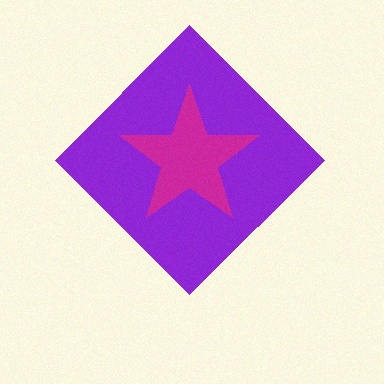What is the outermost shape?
The purple diamond.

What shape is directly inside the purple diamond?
The magenta star.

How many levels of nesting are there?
2.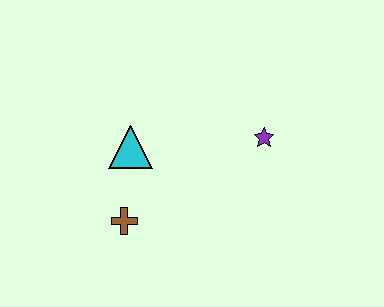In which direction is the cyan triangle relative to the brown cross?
The cyan triangle is above the brown cross.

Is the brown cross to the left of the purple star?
Yes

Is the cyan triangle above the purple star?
No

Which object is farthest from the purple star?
The brown cross is farthest from the purple star.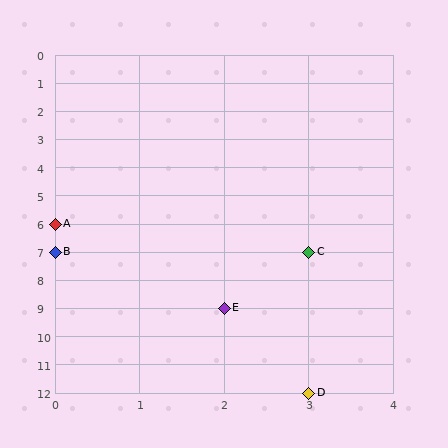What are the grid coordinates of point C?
Point C is at grid coordinates (3, 7).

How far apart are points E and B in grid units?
Points E and B are 2 columns and 2 rows apart (about 2.8 grid units diagonally).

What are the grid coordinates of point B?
Point B is at grid coordinates (0, 7).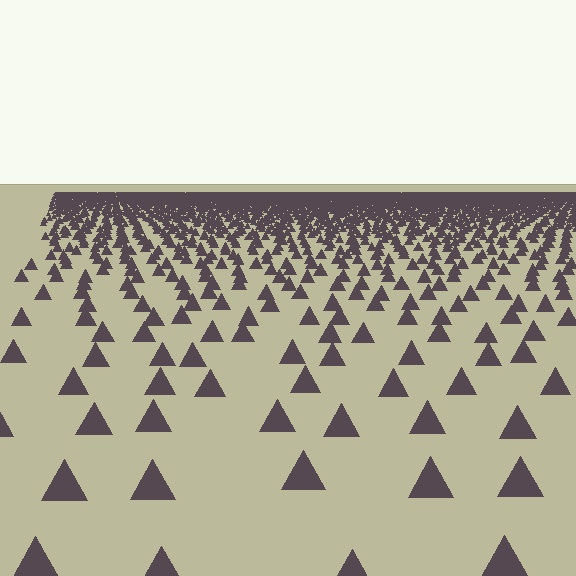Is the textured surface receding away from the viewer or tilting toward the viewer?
The surface is receding away from the viewer. Texture elements get smaller and denser toward the top.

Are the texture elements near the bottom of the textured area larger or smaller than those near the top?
Larger. Near the bottom, elements are closer to the viewer and appear at a bigger on-screen size.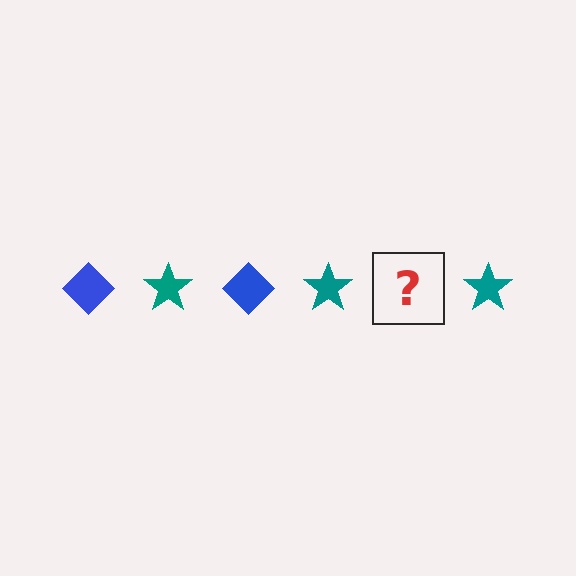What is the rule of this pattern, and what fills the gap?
The rule is that the pattern alternates between blue diamond and teal star. The gap should be filled with a blue diamond.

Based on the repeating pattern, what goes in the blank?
The blank should be a blue diamond.